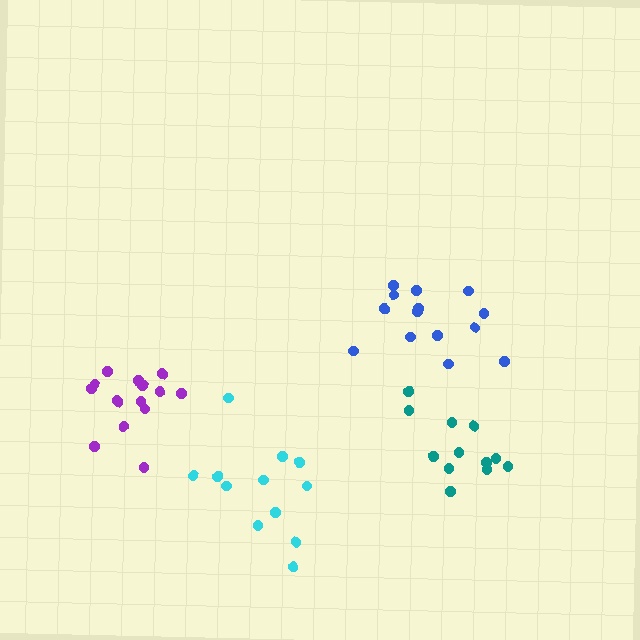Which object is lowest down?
The cyan cluster is bottommost.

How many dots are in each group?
Group 1: 15 dots, Group 2: 12 dots, Group 3: 14 dots, Group 4: 12 dots (53 total).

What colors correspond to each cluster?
The clusters are colored: purple, cyan, blue, teal.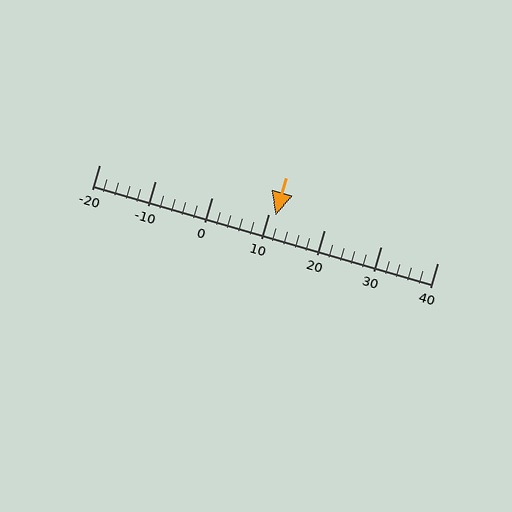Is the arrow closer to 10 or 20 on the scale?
The arrow is closer to 10.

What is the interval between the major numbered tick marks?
The major tick marks are spaced 10 units apart.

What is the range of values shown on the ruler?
The ruler shows values from -20 to 40.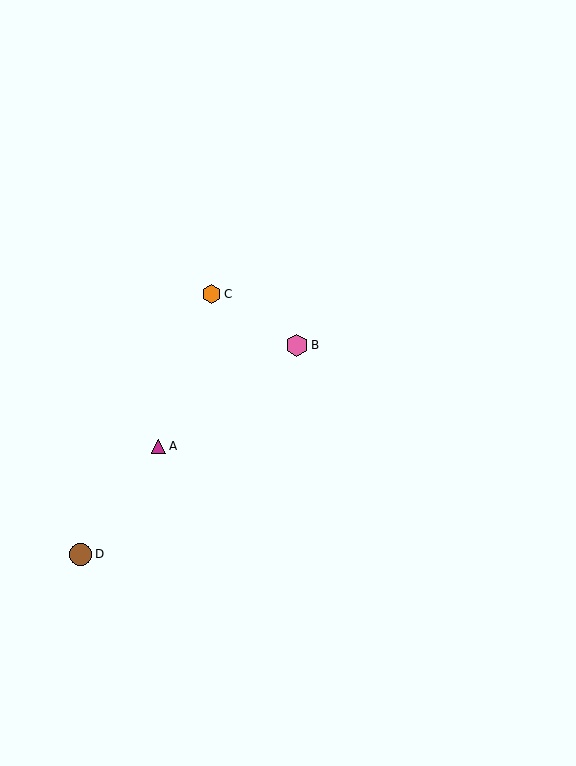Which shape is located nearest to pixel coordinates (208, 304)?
The orange hexagon (labeled C) at (211, 294) is nearest to that location.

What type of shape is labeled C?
Shape C is an orange hexagon.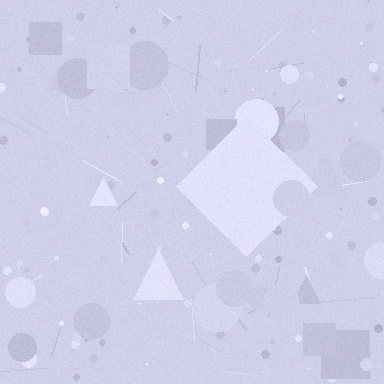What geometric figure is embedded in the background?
A diamond is embedded in the background.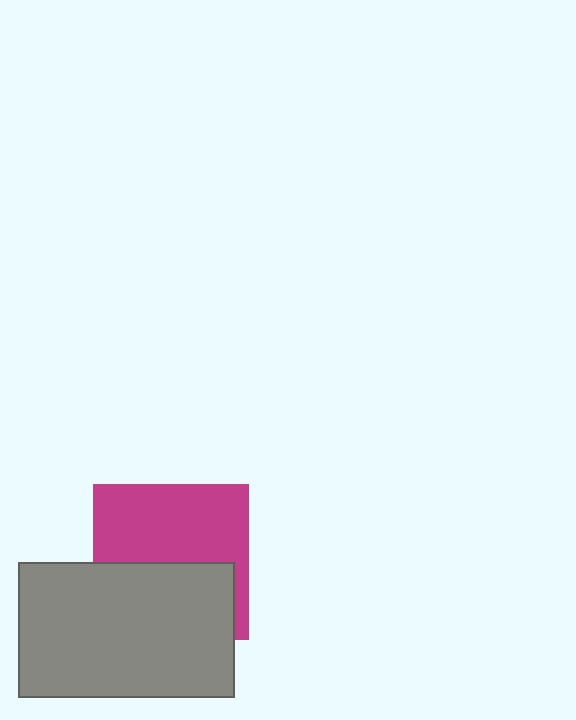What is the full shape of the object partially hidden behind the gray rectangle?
The partially hidden object is a magenta square.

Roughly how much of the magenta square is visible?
About half of it is visible (roughly 54%).